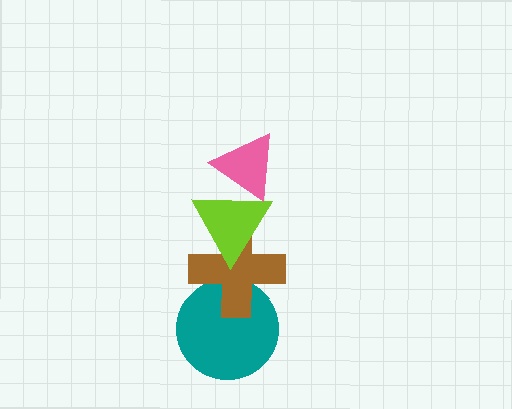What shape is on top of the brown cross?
The lime triangle is on top of the brown cross.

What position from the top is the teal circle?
The teal circle is 4th from the top.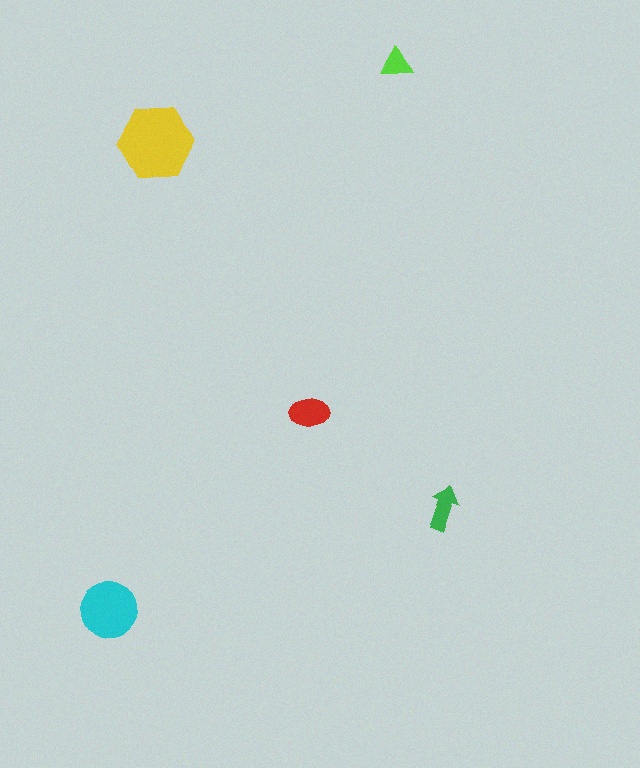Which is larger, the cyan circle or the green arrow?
The cyan circle.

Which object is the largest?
The yellow hexagon.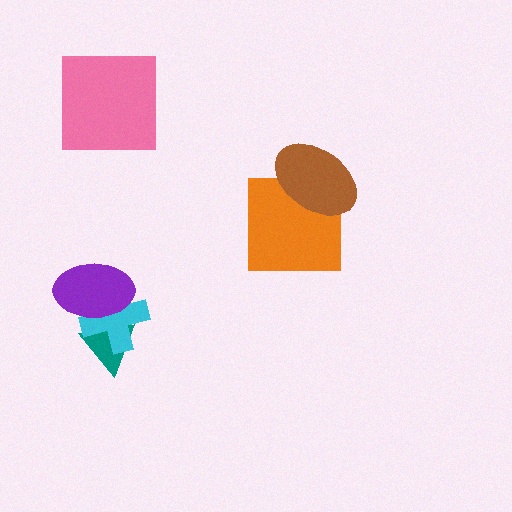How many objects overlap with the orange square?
1 object overlaps with the orange square.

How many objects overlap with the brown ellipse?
1 object overlaps with the brown ellipse.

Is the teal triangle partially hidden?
Yes, it is partially covered by another shape.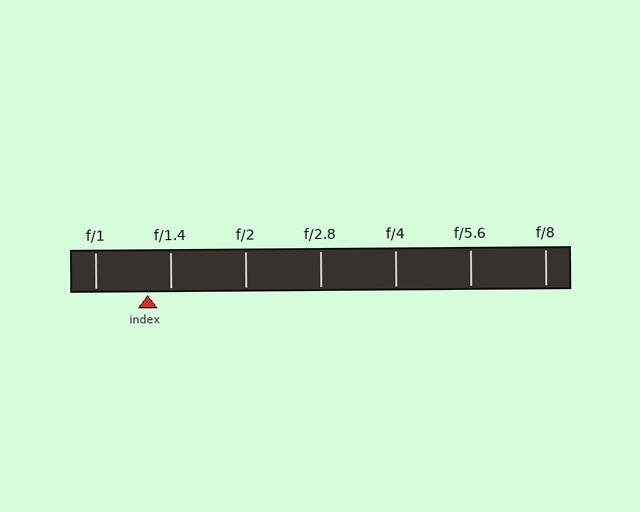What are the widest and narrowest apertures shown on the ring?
The widest aperture shown is f/1 and the narrowest is f/8.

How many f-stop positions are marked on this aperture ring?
There are 7 f-stop positions marked.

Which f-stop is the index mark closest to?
The index mark is closest to f/1.4.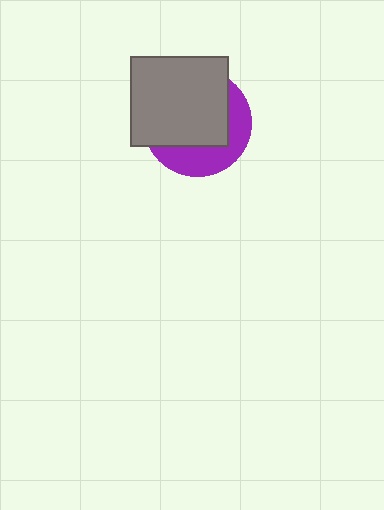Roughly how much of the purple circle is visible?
A small part of it is visible (roughly 35%).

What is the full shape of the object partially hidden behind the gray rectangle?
The partially hidden object is a purple circle.